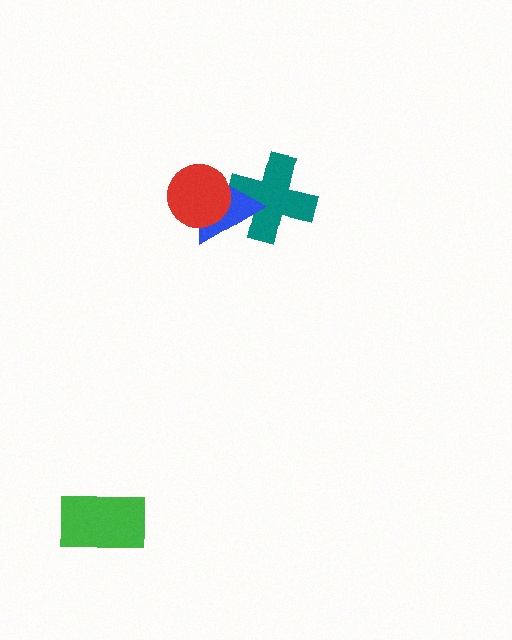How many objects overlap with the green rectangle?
0 objects overlap with the green rectangle.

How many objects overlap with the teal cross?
1 object overlaps with the teal cross.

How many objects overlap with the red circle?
1 object overlaps with the red circle.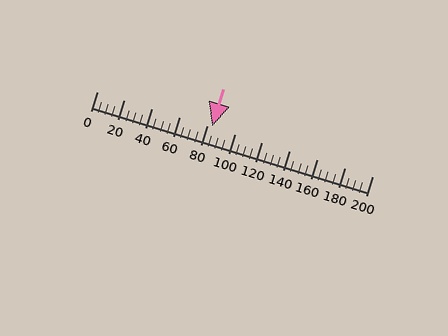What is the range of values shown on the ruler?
The ruler shows values from 0 to 200.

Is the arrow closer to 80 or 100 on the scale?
The arrow is closer to 80.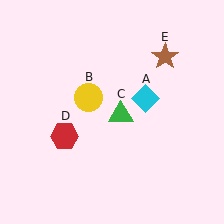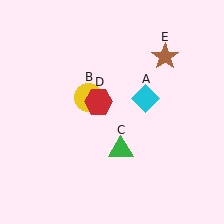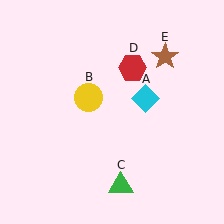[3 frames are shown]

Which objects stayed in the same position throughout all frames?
Cyan diamond (object A) and yellow circle (object B) and brown star (object E) remained stationary.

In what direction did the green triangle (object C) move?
The green triangle (object C) moved down.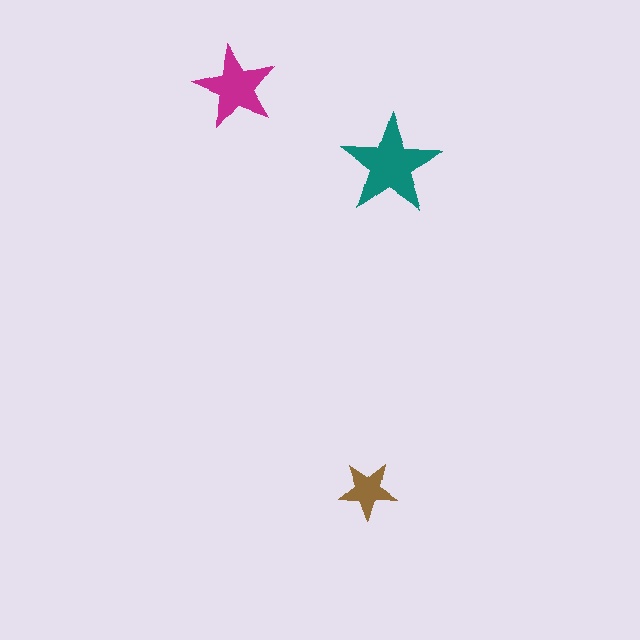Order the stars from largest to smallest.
the teal one, the magenta one, the brown one.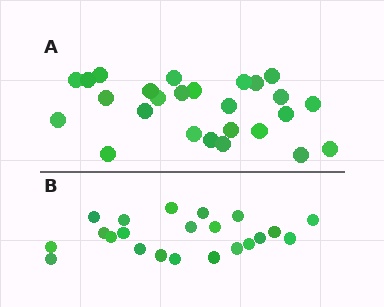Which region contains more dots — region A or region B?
Region A (the top region) has more dots.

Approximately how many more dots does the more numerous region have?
Region A has about 4 more dots than region B.